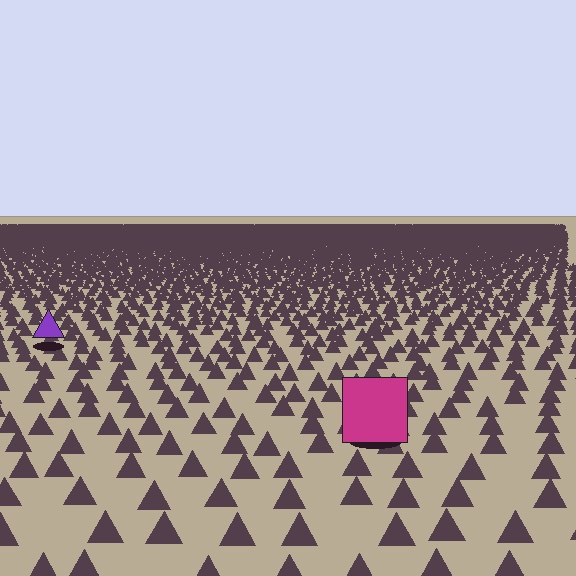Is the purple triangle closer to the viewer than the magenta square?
No. The magenta square is closer — you can tell from the texture gradient: the ground texture is coarser near it.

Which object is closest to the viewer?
The magenta square is closest. The texture marks near it are larger and more spread out.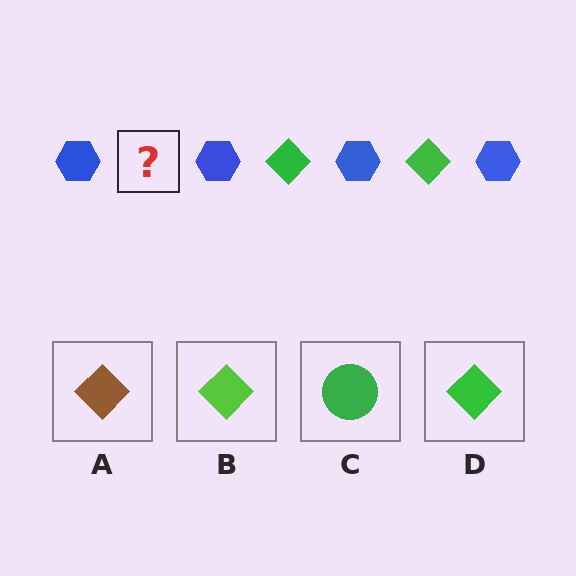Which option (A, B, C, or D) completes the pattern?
D.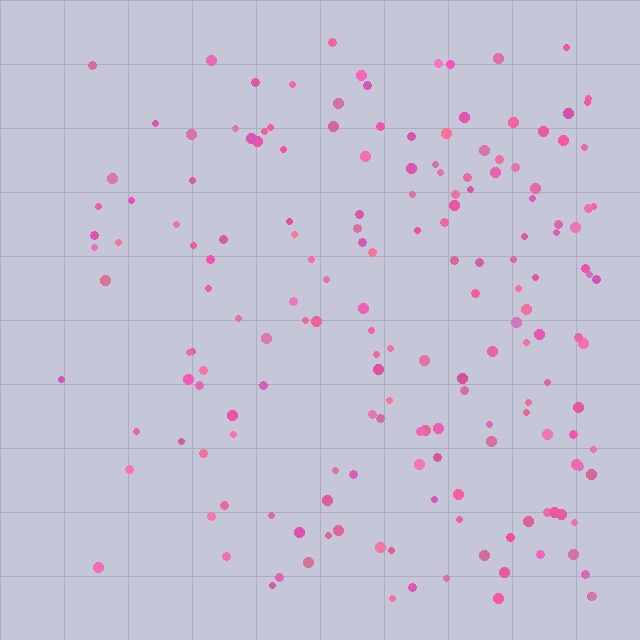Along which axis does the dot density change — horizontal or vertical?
Horizontal.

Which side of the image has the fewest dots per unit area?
The left.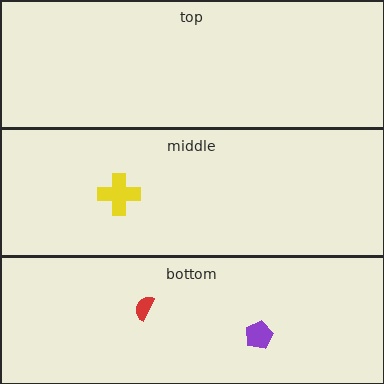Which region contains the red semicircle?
The bottom region.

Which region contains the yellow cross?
The middle region.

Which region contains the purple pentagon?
The bottom region.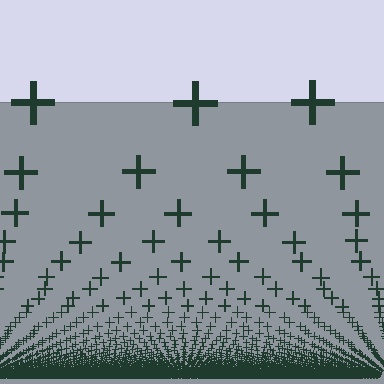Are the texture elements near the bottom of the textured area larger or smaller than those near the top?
Smaller. The gradient is inverted — elements near the bottom are smaller and denser.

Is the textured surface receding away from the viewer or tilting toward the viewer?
The surface appears to tilt toward the viewer. Texture elements get larger and sparser toward the top.